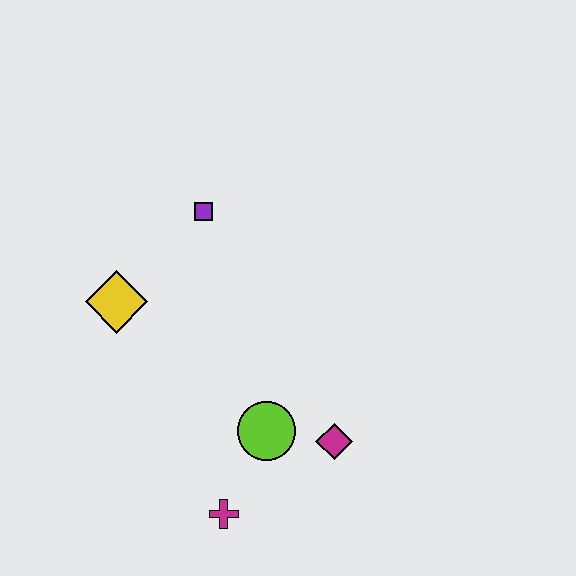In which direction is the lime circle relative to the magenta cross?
The lime circle is above the magenta cross.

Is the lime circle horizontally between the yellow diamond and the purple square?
No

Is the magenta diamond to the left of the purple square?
No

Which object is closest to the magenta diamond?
The lime circle is closest to the magenta diamond.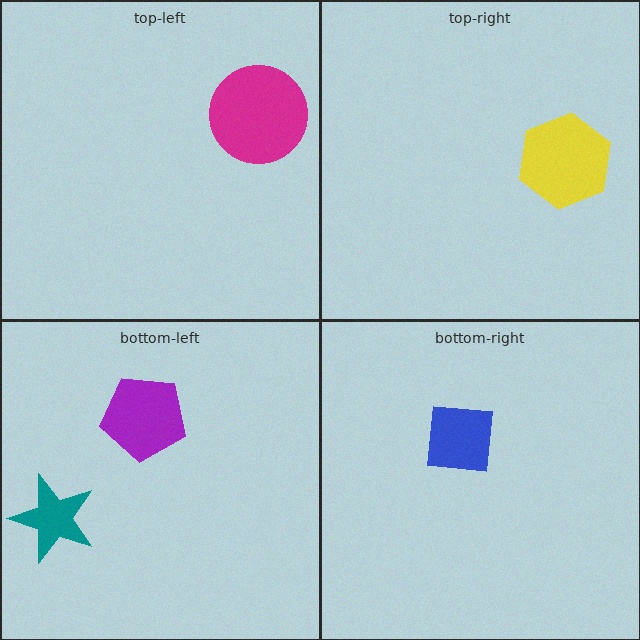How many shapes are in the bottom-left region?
2.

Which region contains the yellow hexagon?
The top-right region.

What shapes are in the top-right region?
The yellow hexagon.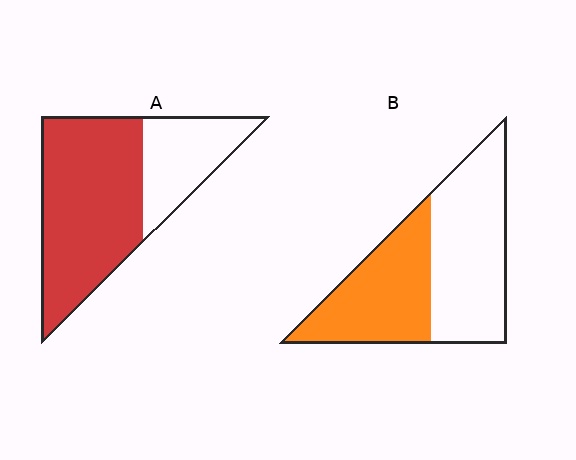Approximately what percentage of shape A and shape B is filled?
A is approximately 70% and B is approximately 45%.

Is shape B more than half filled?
No.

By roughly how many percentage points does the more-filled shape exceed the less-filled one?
By roughly 25 percentage points (A over B).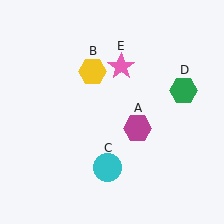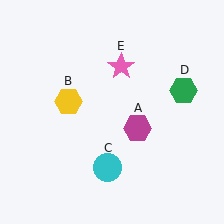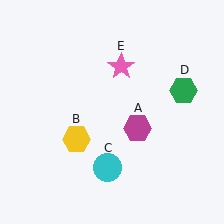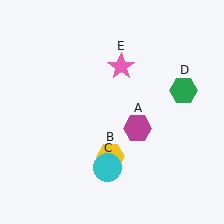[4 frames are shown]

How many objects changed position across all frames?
1 object changed position: yellow hexagon (object B).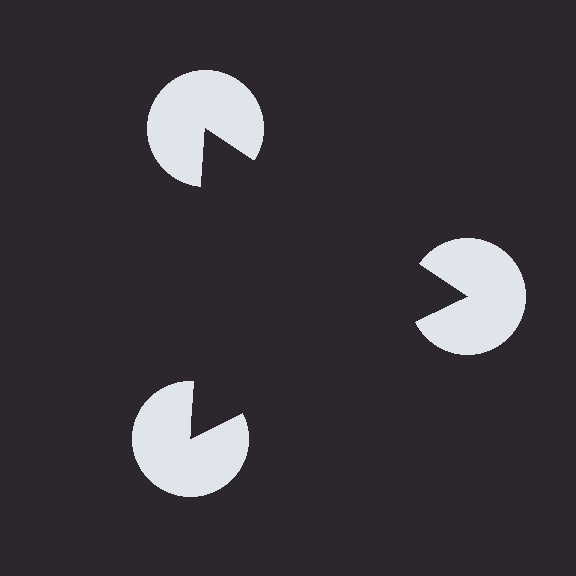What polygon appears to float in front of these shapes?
An illusory triangle — its edges are inferred from the aligned wedge cuts in the pac-man discs, not physically drawn.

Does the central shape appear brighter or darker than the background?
It typically appears slightly darker than the background, even though no actual brightness change is drawn.